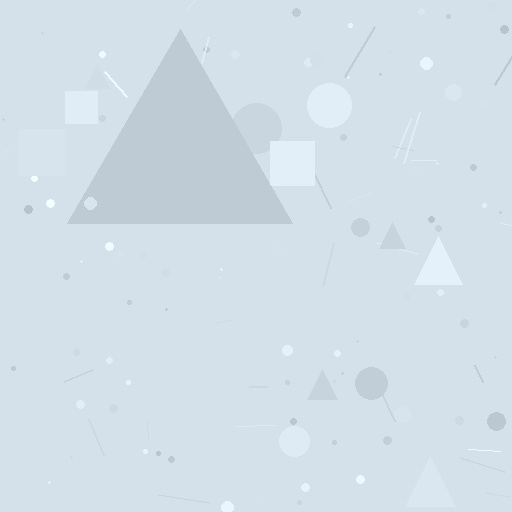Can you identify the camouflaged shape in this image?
The camouflaged shape is a triangle.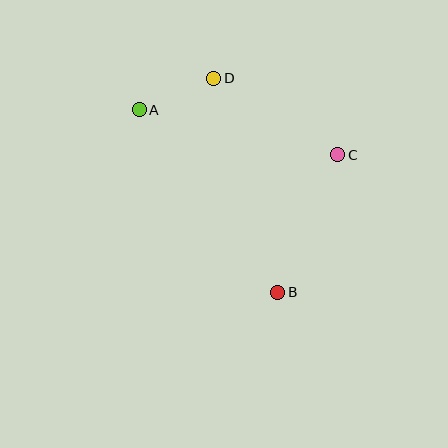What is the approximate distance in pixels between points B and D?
The distance between B and D is approximately 224 pixels.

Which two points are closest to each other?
Points A and D are closest to each other.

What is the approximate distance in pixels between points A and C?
The distance between A and C is approximately 204 pixels.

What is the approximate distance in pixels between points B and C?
The distance between B and C is approximately 150 pixels.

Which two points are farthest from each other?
Points A and B are farthest from each other.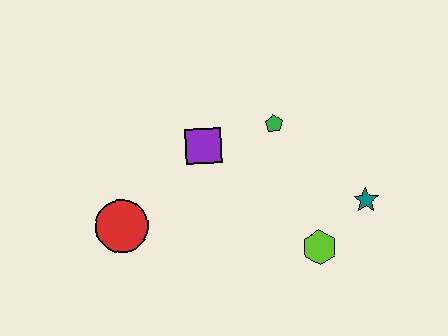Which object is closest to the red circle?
The purple square is closest to the red circle.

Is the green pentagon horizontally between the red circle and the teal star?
Yes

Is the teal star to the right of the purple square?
Yes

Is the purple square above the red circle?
Yes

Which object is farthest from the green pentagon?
The red circle is farthest from the green pentagon.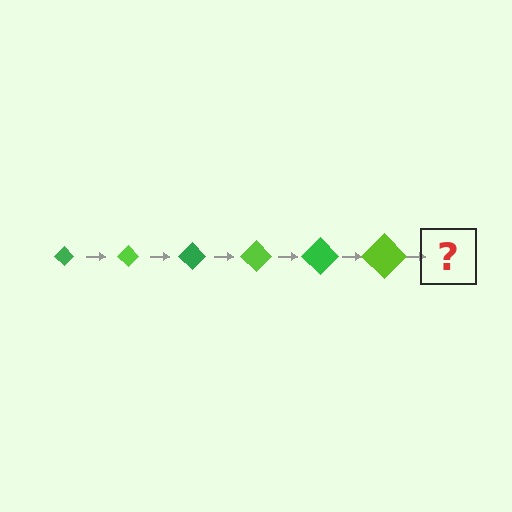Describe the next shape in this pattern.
It should be a green diamond, larger than the previous one.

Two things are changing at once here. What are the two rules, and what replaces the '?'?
The two rules are that the diamond grows larger each step and the color cycles through green and lime. The '?' should be a green diamond, larger than the previous one.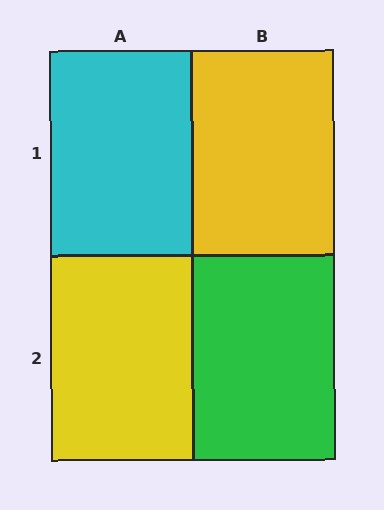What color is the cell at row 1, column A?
Cyan.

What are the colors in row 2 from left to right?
Yellow, green.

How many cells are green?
1 cell is green.